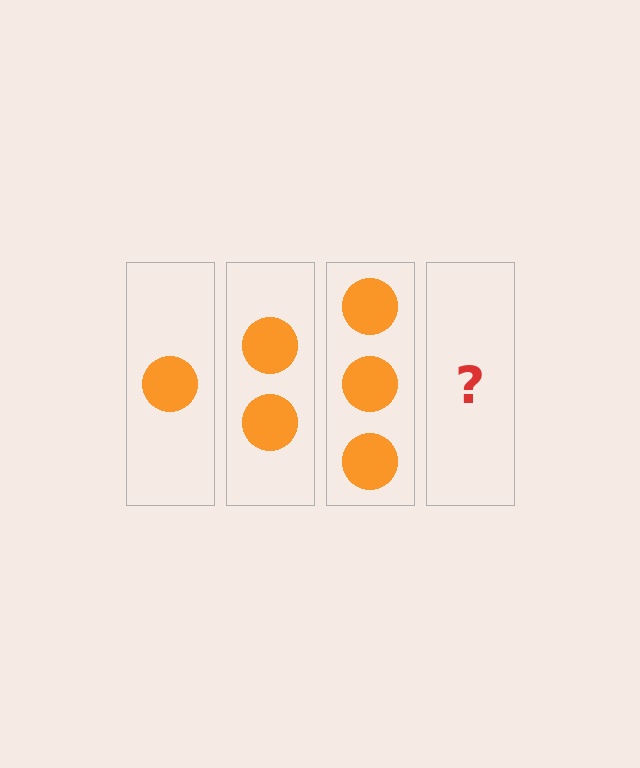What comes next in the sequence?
The next element should be 4 circles.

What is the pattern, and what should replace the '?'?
The pattern is that each step adds one more circle. The '?' should be 4 circles.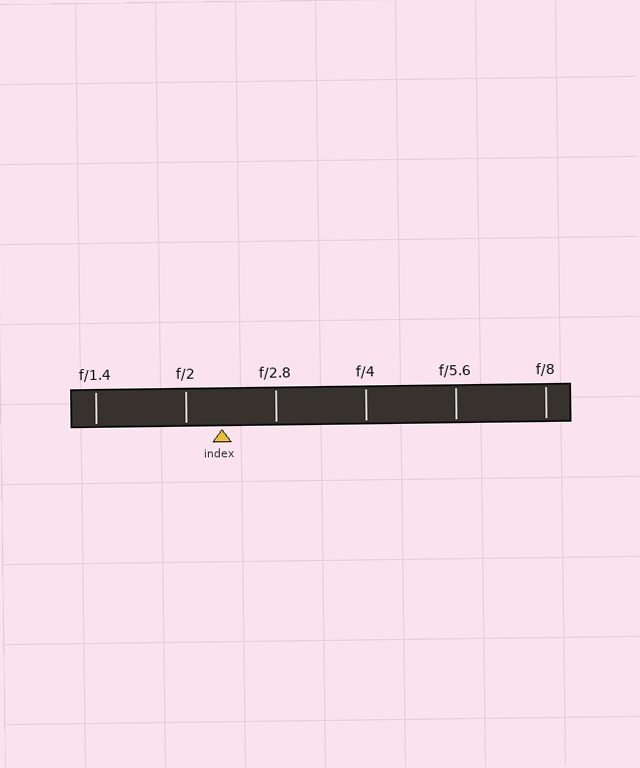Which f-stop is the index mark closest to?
The index mark is closest to f/2.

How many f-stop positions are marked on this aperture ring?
There are 6 f-stop positions marked.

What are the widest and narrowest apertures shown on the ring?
The widest aperture shown is f/1.4 and the narrowest is f/8.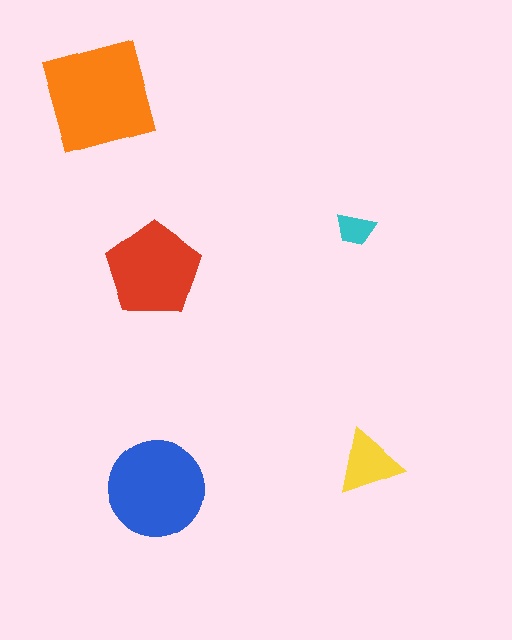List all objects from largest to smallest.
The orange square, the blue circle, the red pentagon, the yellow triangle, the cyan trapezoid.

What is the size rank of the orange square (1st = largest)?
1st.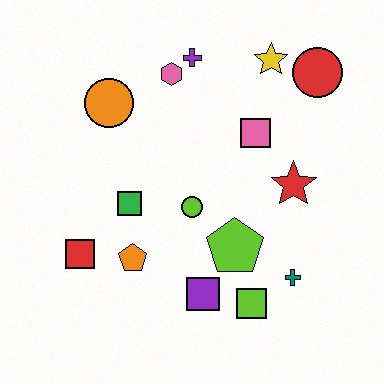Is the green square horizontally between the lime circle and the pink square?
No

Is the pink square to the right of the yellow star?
No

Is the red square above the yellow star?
No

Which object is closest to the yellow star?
The red circle is closest to the yellow star.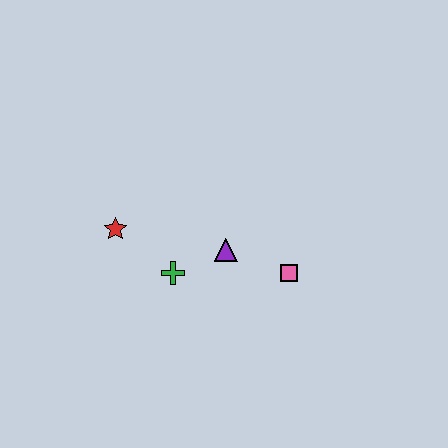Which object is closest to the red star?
The green cross is closest to the red star.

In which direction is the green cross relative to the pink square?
The green cross is to the left of the pink square.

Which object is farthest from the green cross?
The pink square is farthest from the green cross.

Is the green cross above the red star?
No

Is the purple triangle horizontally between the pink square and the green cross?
Yes